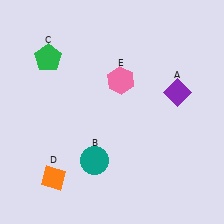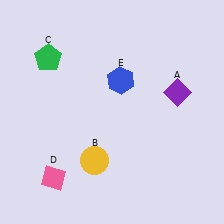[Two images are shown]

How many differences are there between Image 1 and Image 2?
There are 3 differences between the two images.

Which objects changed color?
B changed from teal to yellow. D changed from orange to pink. E changed from pink to blue.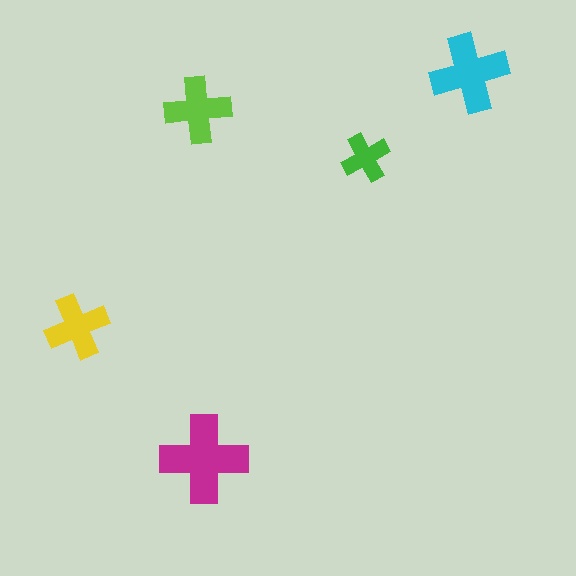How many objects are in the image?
There are 5 objects in the image.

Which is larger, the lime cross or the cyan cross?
The cyan one.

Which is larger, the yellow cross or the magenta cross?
The magenta one.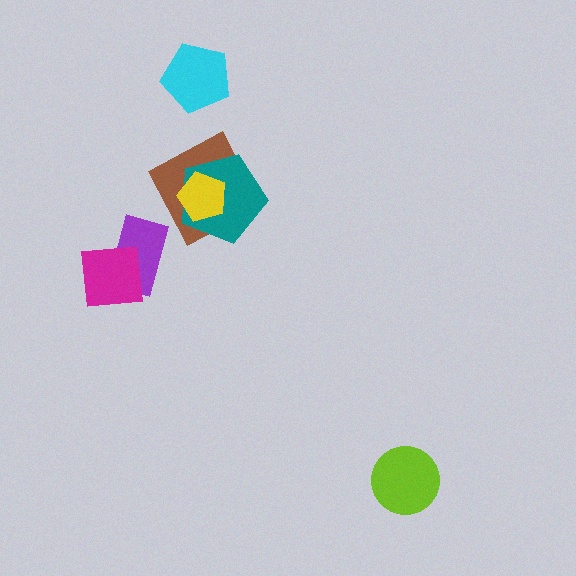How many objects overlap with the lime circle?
0 objects overlap with the lime circle.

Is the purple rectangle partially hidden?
Yes, it is partially covered by another shape.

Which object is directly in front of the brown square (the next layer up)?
The teal pentagon is directly in front of the brown square.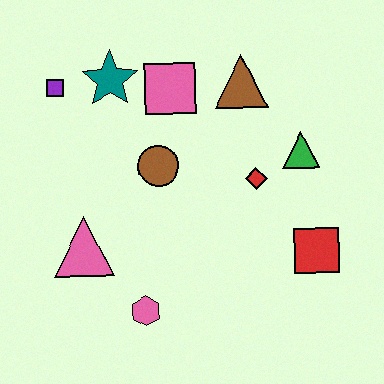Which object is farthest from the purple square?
The red square is farthest from the purple square.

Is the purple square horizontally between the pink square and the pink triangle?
No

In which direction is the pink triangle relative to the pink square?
The pink triangle is below the pink square.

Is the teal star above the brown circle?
Yes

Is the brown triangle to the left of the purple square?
No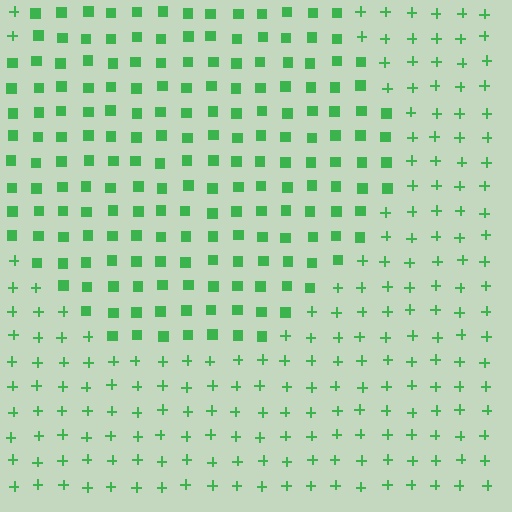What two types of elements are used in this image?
The image uses squares inside the circle region and plus signs outside it.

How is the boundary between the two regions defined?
The boundary is defined by a change in element shape: squares inside vs. plus signs outside. All elements share the same color and spacing.